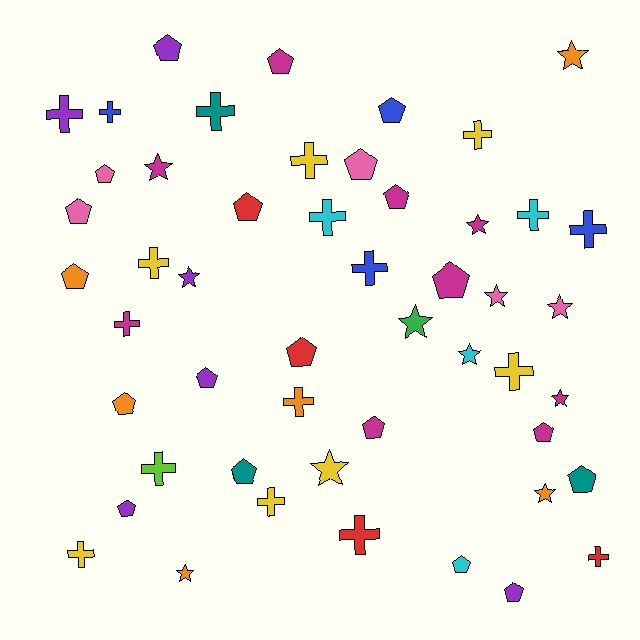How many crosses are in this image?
There are 18 crosses.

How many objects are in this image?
There are 50 objects.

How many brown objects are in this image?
There are no brown objects.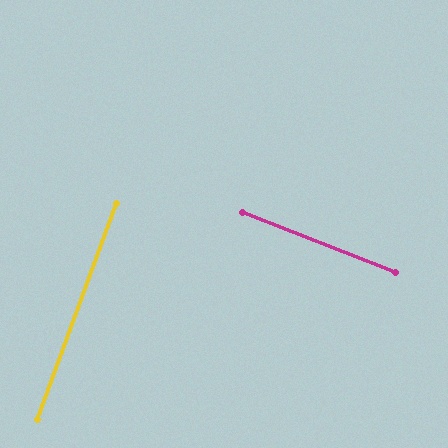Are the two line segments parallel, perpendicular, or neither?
Perpendicular — they meet at approximately 89°.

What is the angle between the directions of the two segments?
Approximately 89 degrees.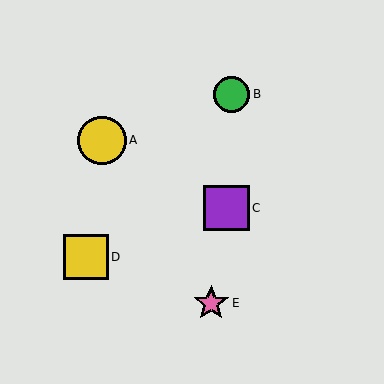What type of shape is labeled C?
Shape C is a purple square.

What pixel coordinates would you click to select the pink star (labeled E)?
Click at (211, 303) to select the pink star E.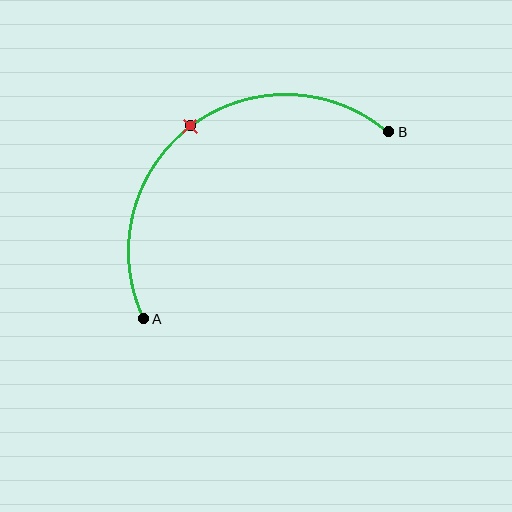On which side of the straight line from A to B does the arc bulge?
The arc bulges above and to the left of the straight line connecting A and B.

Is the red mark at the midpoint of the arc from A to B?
Yes. The red mark lies on the arc at equal arc-length from both A and B — it is the arc midpoint.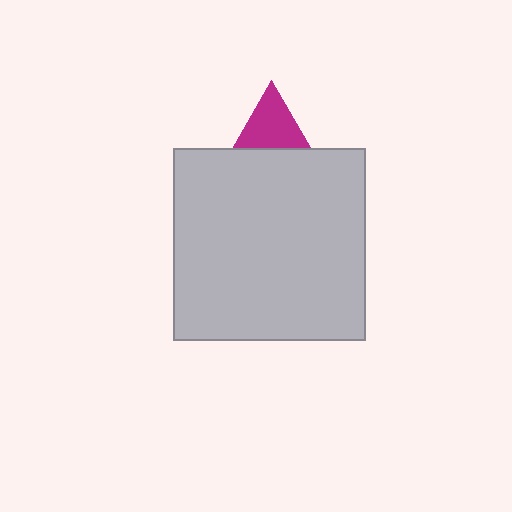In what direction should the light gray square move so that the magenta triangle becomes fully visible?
The light gray square should move down. That is the shortest direction to clear the overlap and leave the magenta triangle fully visible.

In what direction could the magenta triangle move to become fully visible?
The magenta triangle could move up. That would shift it out from behind the light gray square entirely.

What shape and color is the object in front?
The object in front is a light gray square.